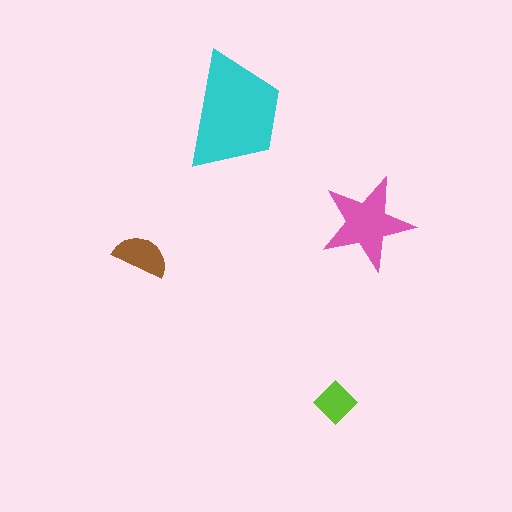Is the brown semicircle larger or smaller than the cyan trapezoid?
Smaller.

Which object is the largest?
The cyan trapezoid.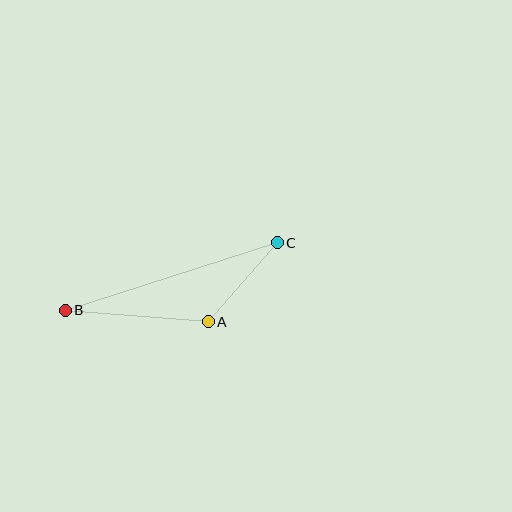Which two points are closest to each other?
Points A and C are closest to each other.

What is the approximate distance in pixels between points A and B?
The distance between A and B is approximately 143 pixels.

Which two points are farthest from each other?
Points B and C are farthest from each other.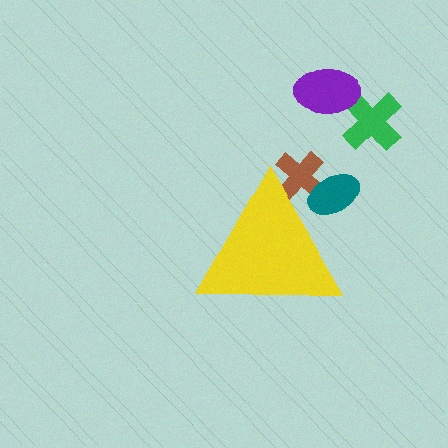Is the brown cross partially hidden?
Yes, the brown cross is partially hidden behind the yellow triangle.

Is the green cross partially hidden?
No, the green cross is fully visible.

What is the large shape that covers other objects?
A yellow triangle.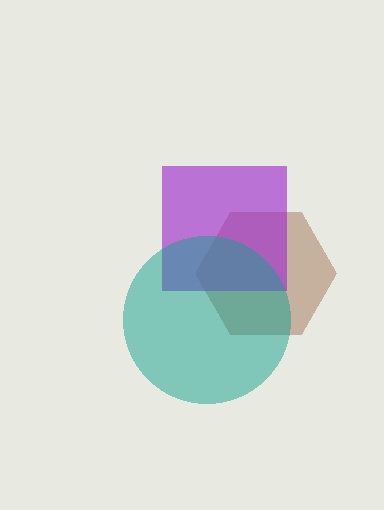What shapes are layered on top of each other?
The layered shapes are: a brown hexagon, a purple square, a teal circle.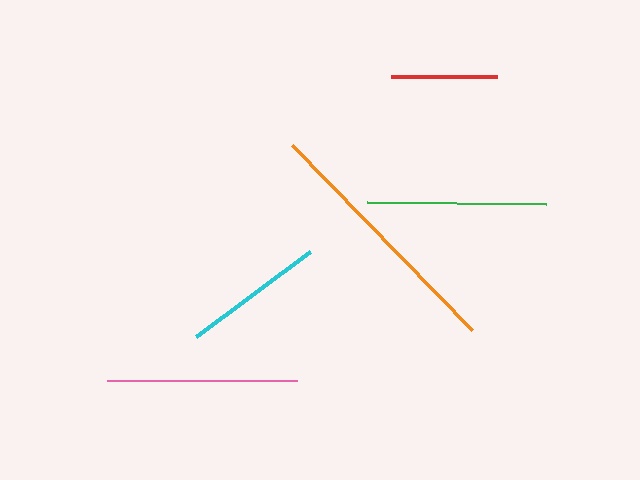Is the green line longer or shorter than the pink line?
The pink line is longer than the green line.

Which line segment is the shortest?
The red line is the shortest at approximately 106 pixels.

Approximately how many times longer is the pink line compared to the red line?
The pink line is approximately 1.8 times the length of the red line.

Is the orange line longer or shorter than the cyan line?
The orange line is longer than the cyan line.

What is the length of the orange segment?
The orange segment is approximately 258 pixels long.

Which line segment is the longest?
The orange line is the longest at approximately 258 pixels.